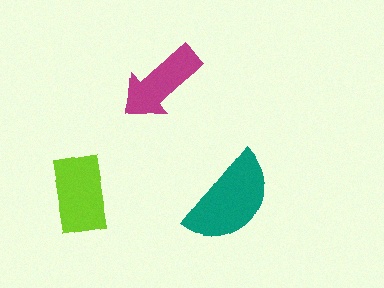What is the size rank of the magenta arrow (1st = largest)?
3rd.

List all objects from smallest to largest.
The magenta arrow, the lime rectangle, the teal semicircle.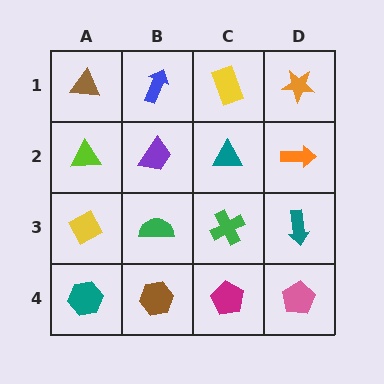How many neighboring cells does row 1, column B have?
3.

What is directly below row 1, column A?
A lime triangle.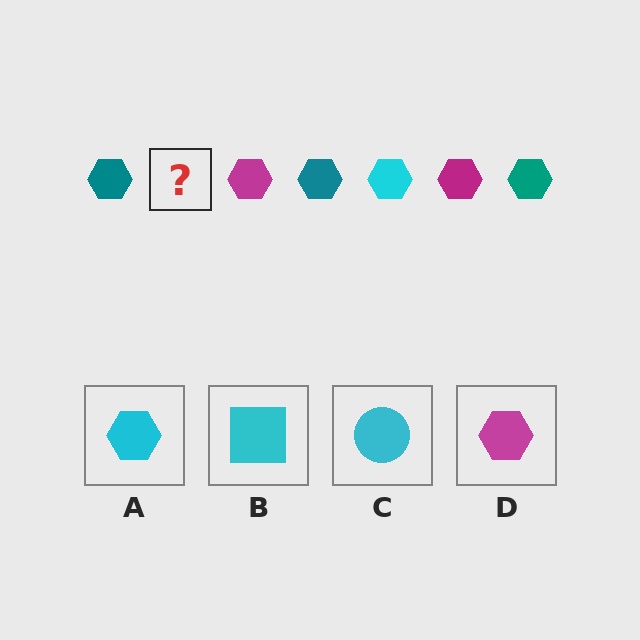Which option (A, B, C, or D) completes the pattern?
A.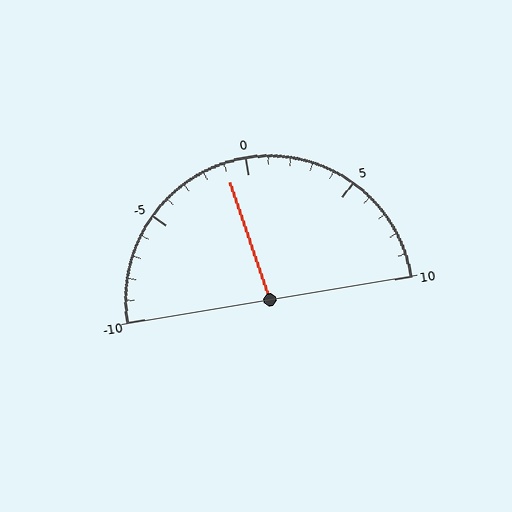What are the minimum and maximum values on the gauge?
The gauge ranges from -10 to 10.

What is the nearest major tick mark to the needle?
The nearest major tick mark is 0.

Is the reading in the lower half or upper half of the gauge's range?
The reading is in the lower half of the range (-10 to 10).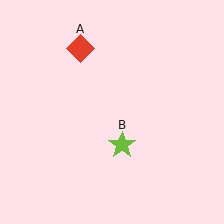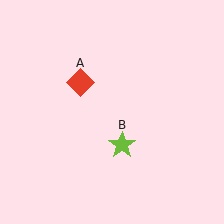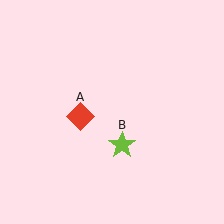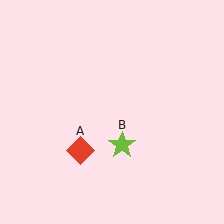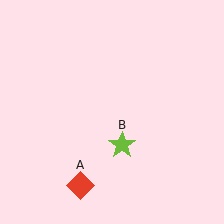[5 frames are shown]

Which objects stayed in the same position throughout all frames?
Lime star (object B) remained stationary.